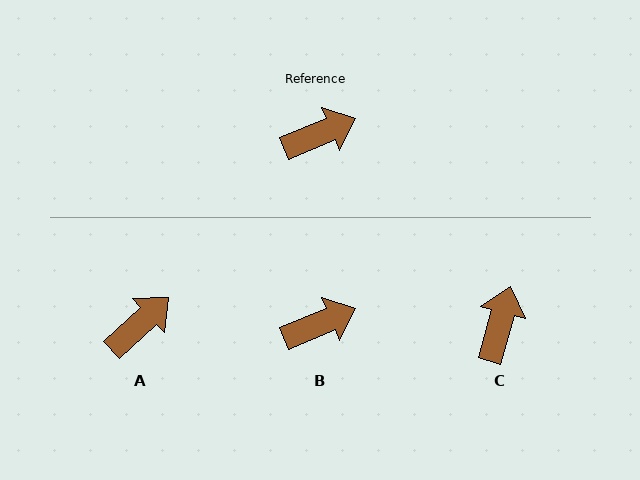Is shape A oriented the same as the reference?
No, it is off by about 20 degrees.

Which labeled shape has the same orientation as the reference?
B.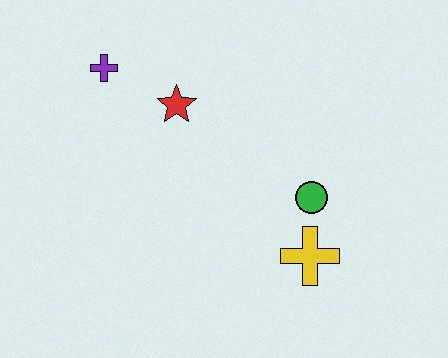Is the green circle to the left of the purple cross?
No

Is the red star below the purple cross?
Yes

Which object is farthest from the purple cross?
The yellow cross is farthest from the purple cross.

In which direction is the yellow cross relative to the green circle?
The yellow cross is below the green circle.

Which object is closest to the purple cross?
The red star is closest to the purple cross.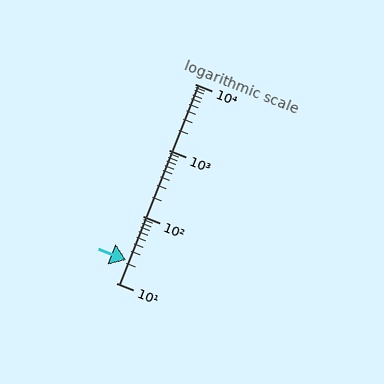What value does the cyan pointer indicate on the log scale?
The pointer indicates approximately 22.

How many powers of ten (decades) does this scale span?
The scale spans 3 decades, from 10 to 10000.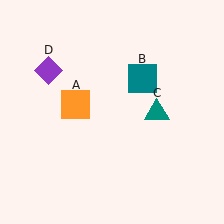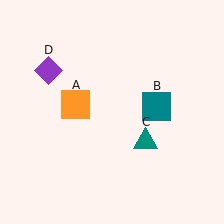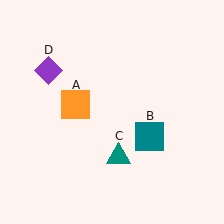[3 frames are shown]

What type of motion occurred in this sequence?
The teal square (object B), teal triangle (object C) rotated clockwise around the center of the scene.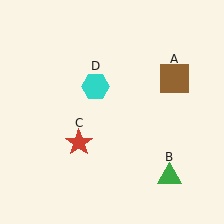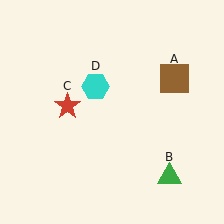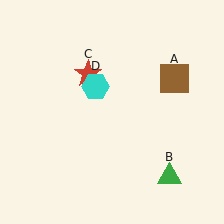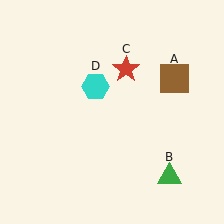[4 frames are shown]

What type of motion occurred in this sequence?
The red star (object C) rotated clockwise around the center of the scene.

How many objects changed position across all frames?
1 object changed position: red star (object C).